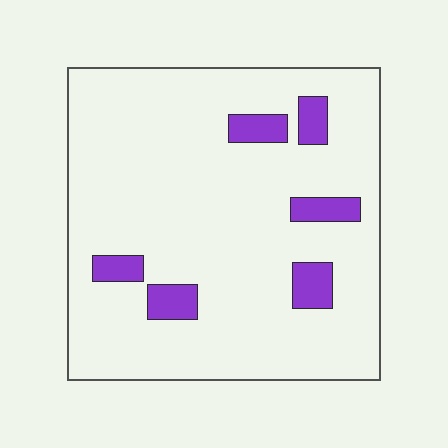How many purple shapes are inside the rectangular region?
6.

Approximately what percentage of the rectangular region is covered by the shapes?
Approximately 10%.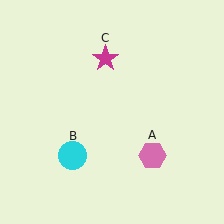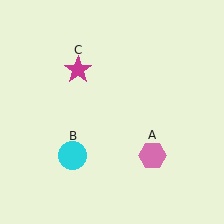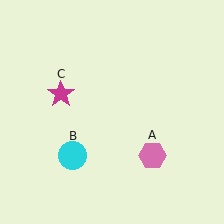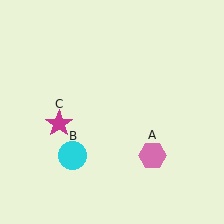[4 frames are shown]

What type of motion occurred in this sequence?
The magenta star (object C) rotated counterclockwise around the center of the scene.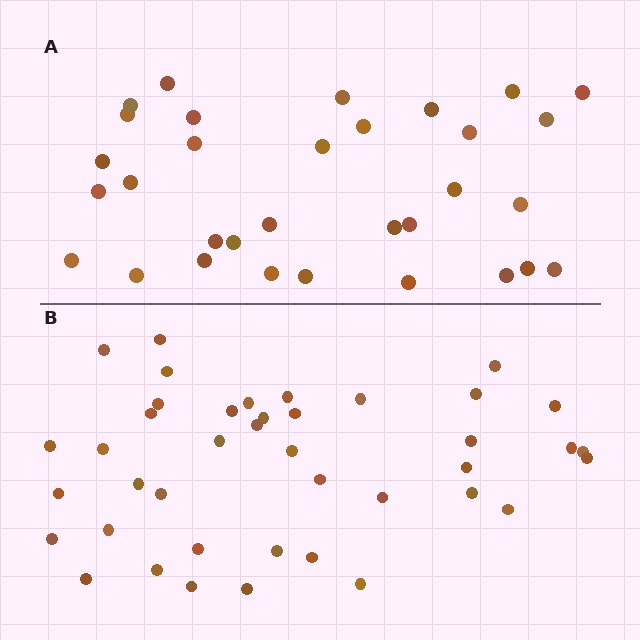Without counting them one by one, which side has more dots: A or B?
Region B (the bottom region) has more dots.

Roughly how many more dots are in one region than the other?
Region B has roughly 8 or so more dots than region A.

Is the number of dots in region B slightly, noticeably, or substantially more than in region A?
Region B has noticeably more, but not dramatically so. The ratio is roughly 1.3 to 1.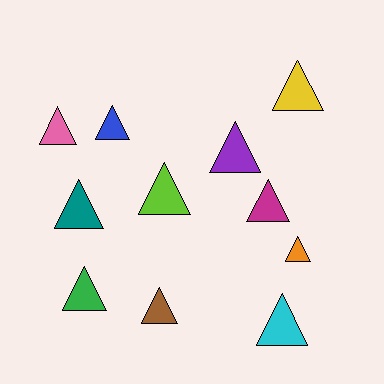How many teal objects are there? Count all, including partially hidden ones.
There is 1 teal object.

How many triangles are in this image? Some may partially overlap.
There are 11 triangles.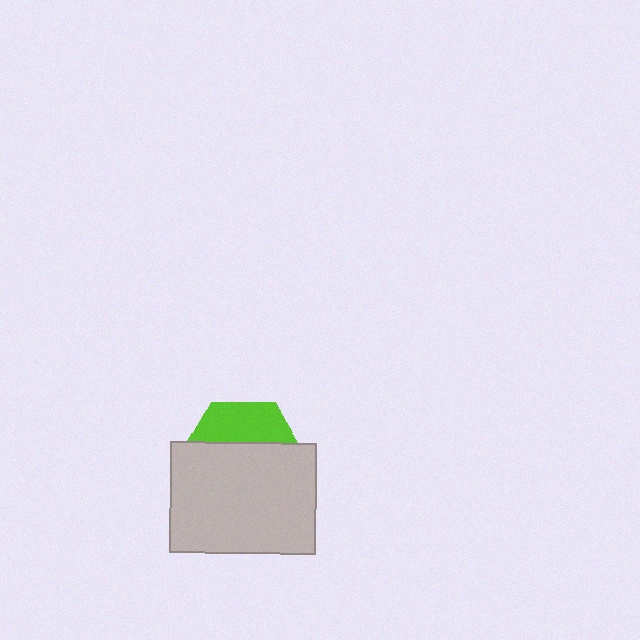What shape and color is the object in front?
The object in front is a light gray rectangle.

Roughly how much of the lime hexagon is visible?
A small part of it is visible (roughly 33%).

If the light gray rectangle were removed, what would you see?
You would see the complete lime hexagon.